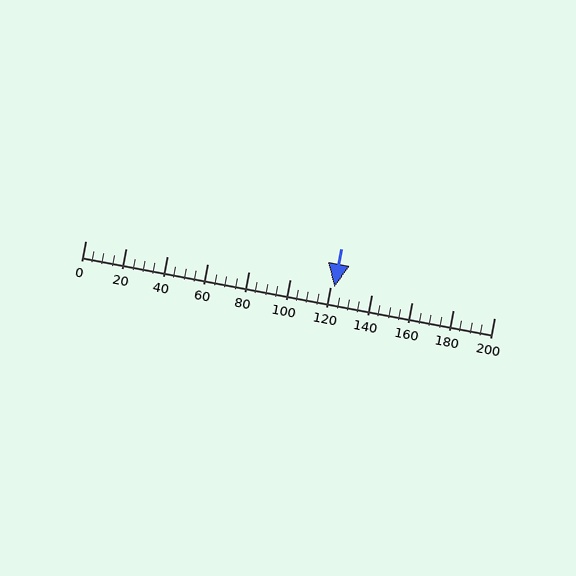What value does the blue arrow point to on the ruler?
The blue arrow points to approximately 122.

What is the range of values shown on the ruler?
The ruler shows values from 0 to 200.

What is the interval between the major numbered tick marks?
The major tick marks are spaced 20 units apart.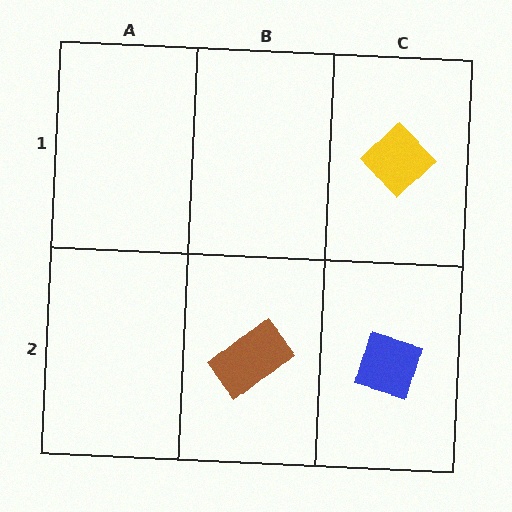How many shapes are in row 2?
2 shapes.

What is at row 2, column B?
A brown rectangle.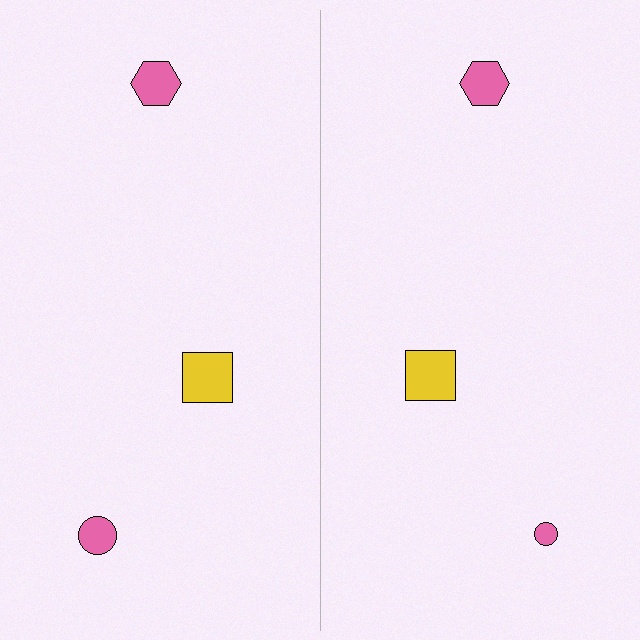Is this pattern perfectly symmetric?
No, the pattern is not perfectly symmetric. The pink circle on the right side has a different size than its mirror counterpart.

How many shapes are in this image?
There are 6 shapes in this image.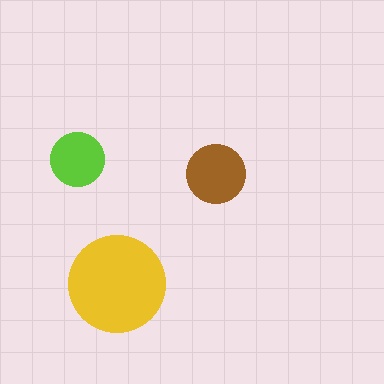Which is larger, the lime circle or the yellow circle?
The yellow one.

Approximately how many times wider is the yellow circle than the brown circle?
About 1.5 times wider.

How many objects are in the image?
There are 3 objects in the image.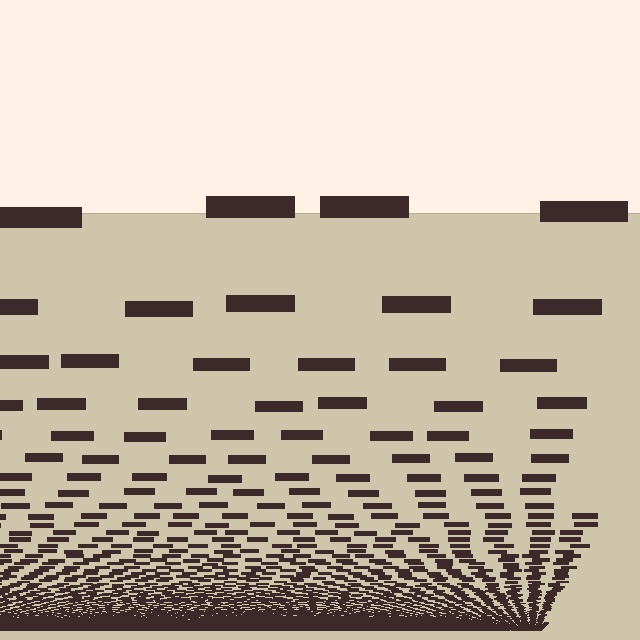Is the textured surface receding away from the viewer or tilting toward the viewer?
The surface appears to tilt toward the viewer. Texture elements get larger and sparser toward the top.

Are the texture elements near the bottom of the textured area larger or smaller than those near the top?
Smaller. The gradient is inverted — elements near the bottom are smaller and denser.